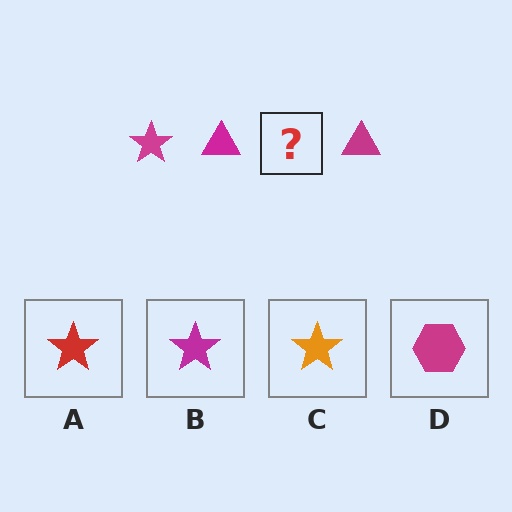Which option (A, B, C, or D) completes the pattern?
B.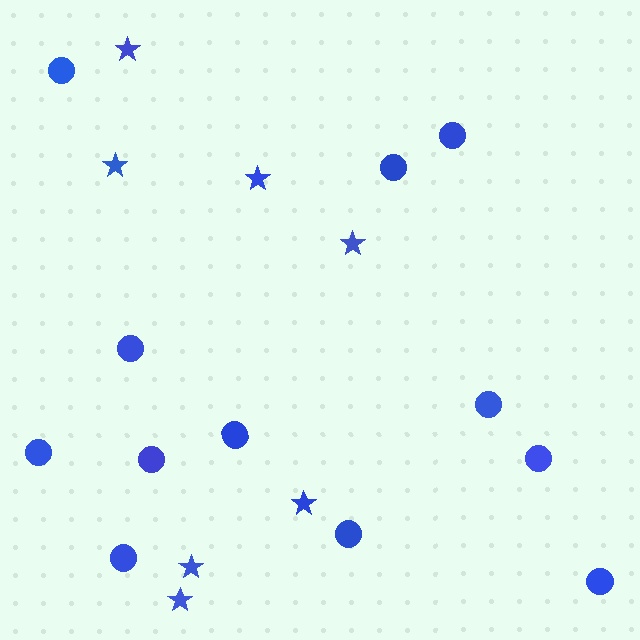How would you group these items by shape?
There are 2 groups: one group of circles (12) and one group of stars (7).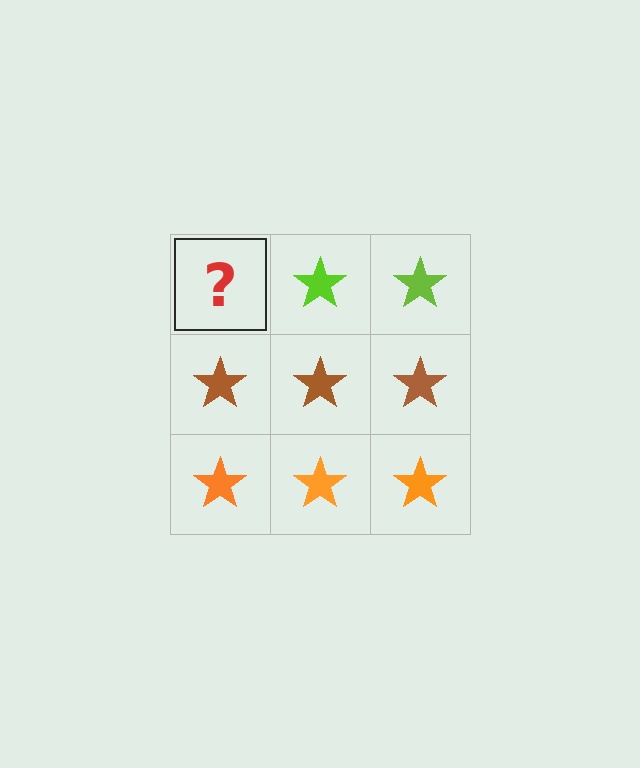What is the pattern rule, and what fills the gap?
The rule is that each row has a consistent color. The gap should be filled with a lime star.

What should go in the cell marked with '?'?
The missing cell should contain a lime star.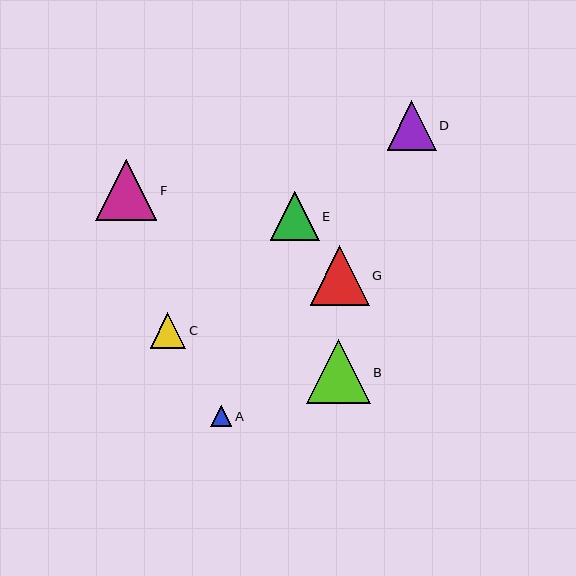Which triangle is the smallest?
Triangle A is the smallest with a size of approximately 21 pixels.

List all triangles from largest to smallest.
From largest to smallest: B, F, G, D, E, C, A.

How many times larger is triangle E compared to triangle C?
Triangle E is approximately 1.4 times the size of triangle C.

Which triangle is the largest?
Triangle B is the largest with a size of approximately 63 pixels.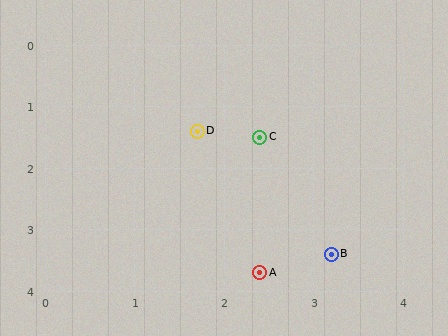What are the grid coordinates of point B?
Point B is at approximately (3.2, 3.4).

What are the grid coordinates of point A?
Point A is at approximately (2.4, 3.7).